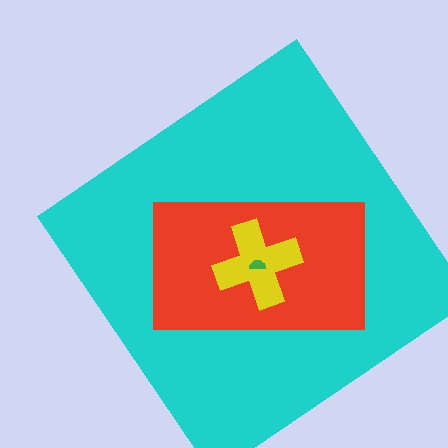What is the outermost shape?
The cyan diamond.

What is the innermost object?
The green semicircle.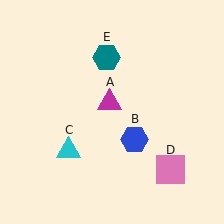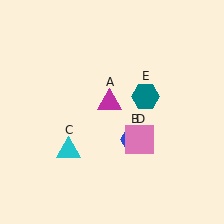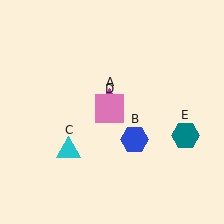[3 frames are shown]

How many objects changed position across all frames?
2 objects changed position: pink square (object D), teal hexagon (object E).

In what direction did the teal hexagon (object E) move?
The teal hexagon (object E) moved down and to the right.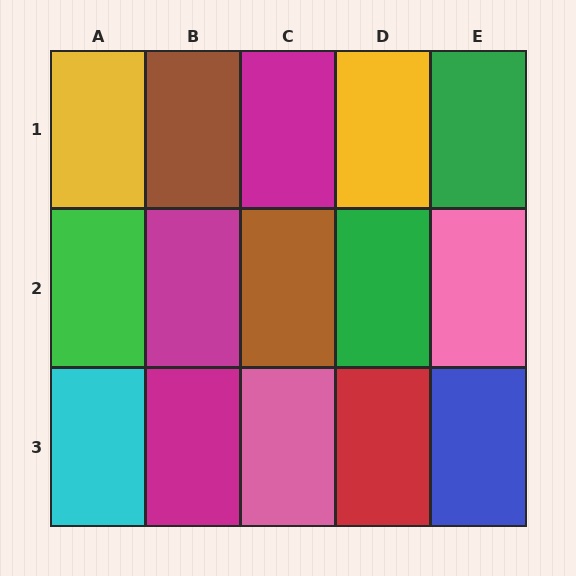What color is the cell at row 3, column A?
Cyan.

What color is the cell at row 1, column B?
Brown.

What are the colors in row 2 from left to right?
Green, magenta, brown, green, pink.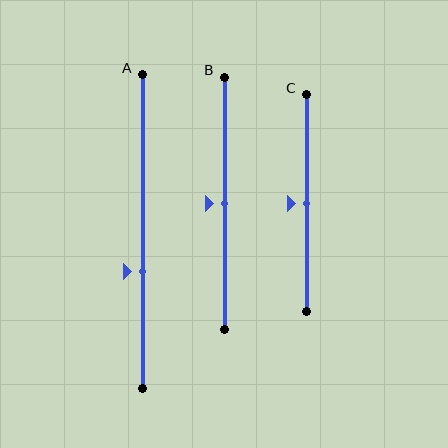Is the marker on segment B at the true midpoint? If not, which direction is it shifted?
Yes, the marker on segment B is at the true midpoint.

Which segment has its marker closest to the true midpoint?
Segment B has its marker closest to the true midpoint.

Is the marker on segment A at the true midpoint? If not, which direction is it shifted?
No, the marker on segment A is shifted downward by about 13% of the segment length.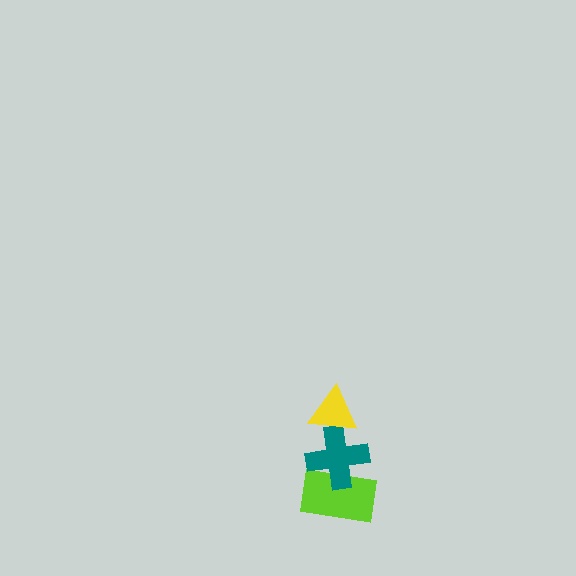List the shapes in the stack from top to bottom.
From top to bottom: the yellow triangle, the teal cross, the lime rectangle.